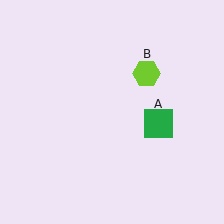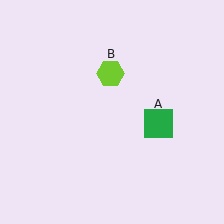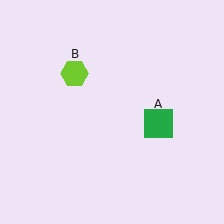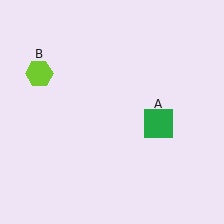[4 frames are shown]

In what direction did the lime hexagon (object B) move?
The lime hexagon (object B) moved left.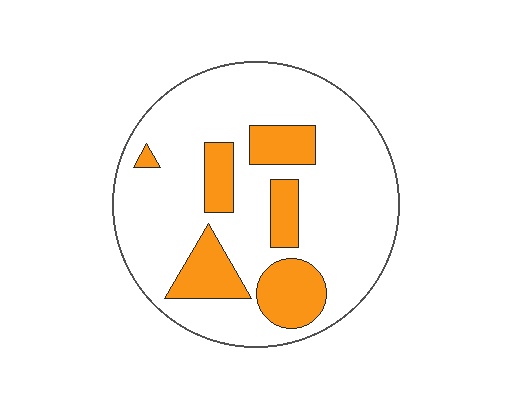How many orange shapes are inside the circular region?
6.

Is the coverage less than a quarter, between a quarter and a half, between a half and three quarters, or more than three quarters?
Less than a quarter.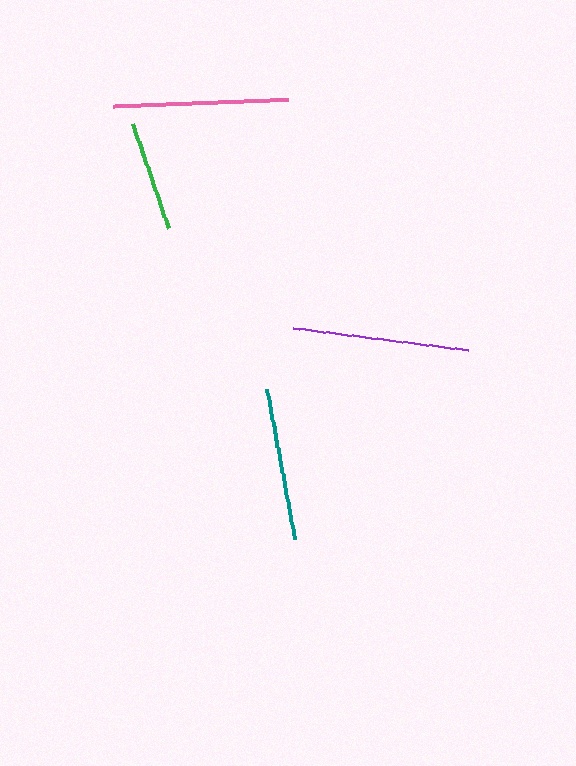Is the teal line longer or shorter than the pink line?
The pink line is longer than the teal line.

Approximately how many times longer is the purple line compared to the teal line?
The purple line is approximately 1.2 times the length of the teal line.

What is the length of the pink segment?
The pink segment is approximately 175 pixels long.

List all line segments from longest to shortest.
From longest to shortest: purple, pink, teal, green.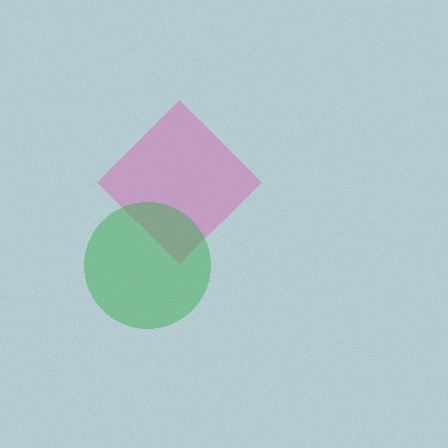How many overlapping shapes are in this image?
There are 2 overlapping shapes in the image.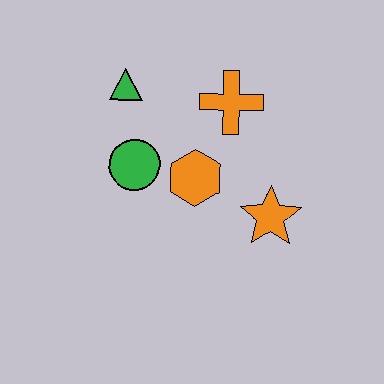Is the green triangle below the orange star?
No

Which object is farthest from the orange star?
The green triangle is farthest from the orange star.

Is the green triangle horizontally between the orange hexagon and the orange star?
No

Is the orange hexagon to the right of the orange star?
No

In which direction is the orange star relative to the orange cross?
The orange star is below the orange cross.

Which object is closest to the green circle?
The orange hexagon is closest to the green circle.